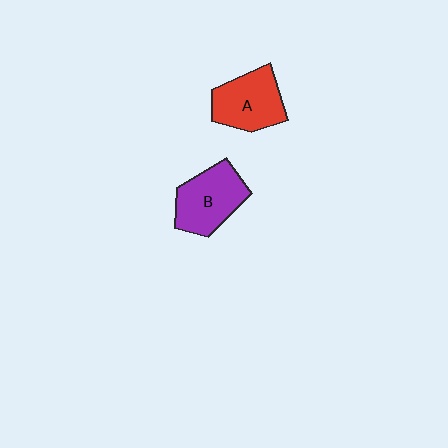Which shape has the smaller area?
Shape A (red).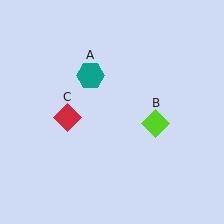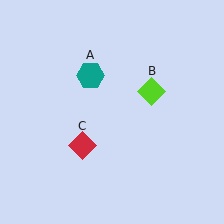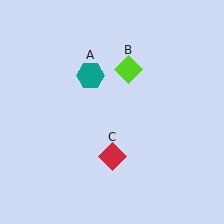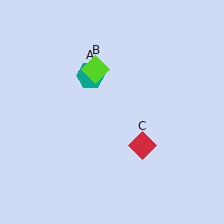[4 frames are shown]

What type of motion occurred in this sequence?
The lime diamond (object B), red diamond (object C) rotated counterclockwise around the center of the scene.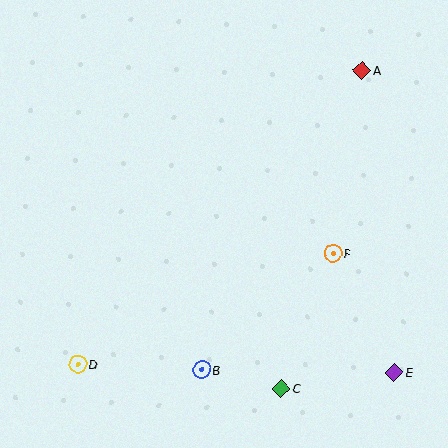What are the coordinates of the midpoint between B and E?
The midpoint between B and E is at (298, 371).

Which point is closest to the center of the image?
Point F at (333, 253) is closest to the center.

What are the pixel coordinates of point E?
Point E is at (395, 372).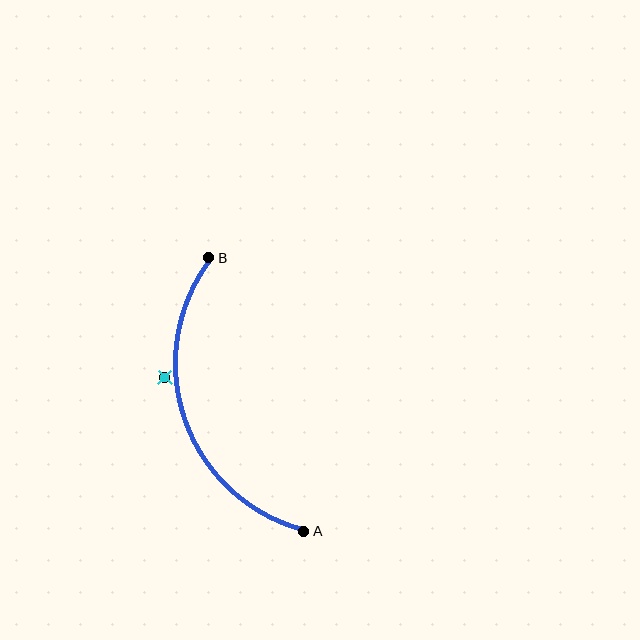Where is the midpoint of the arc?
The arc midpoint is the point on the curve farthest from the straight line joining A and B. It sits to the left of that line.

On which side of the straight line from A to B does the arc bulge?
The arc bulges to the left of the straight line connecting A and B.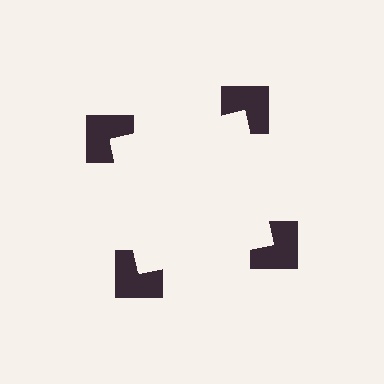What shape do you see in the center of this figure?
An illusory square — its edges are inferred from the aligned wedge cuts in the notched squares, not physically drawn.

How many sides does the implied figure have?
4 sides.